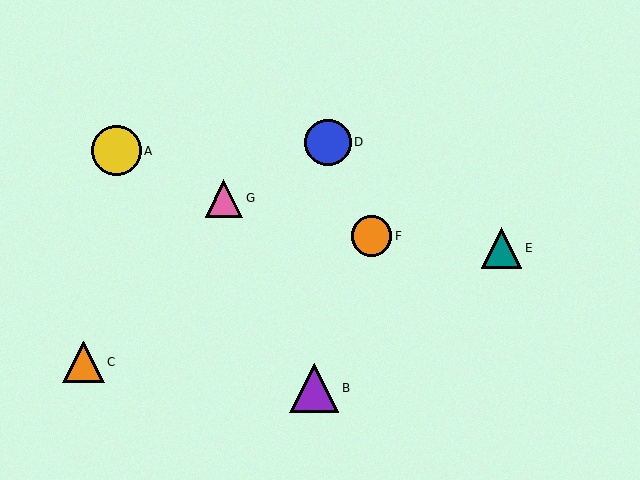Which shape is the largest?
The yellow circle (labeled A) is the largest.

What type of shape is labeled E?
Shape E is a teal triangle.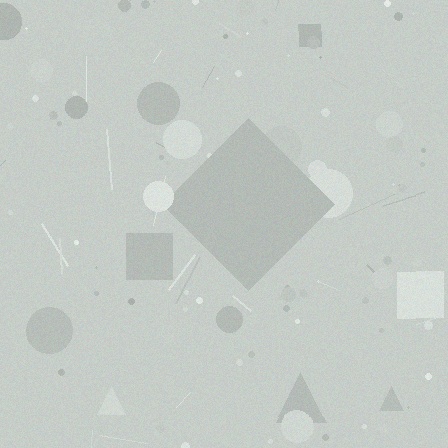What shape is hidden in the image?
A diamond is hidden in the image.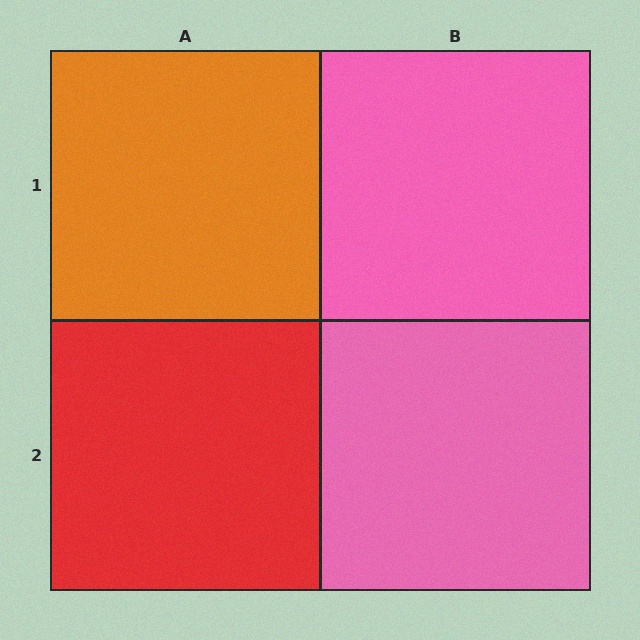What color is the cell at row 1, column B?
Pink.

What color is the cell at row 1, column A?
Orange.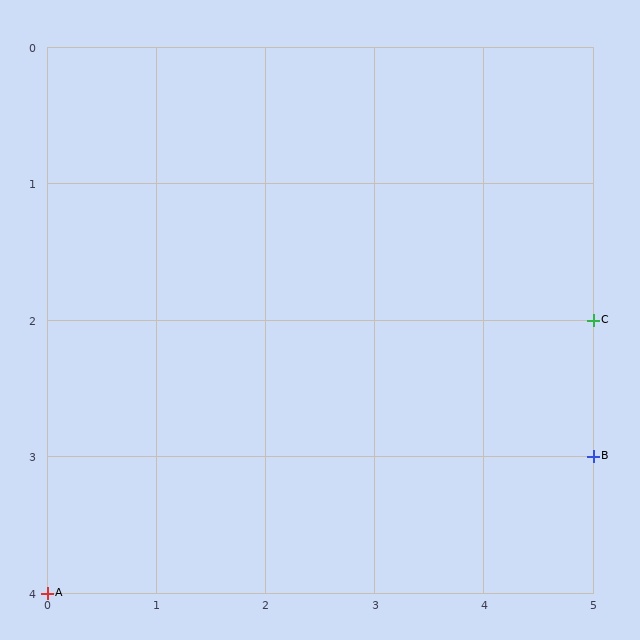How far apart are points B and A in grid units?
Points B and A are 5 columns and 1 row apart (about 5.1 grid units diagonally).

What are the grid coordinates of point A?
Point A is at grid coordinates (0, 4).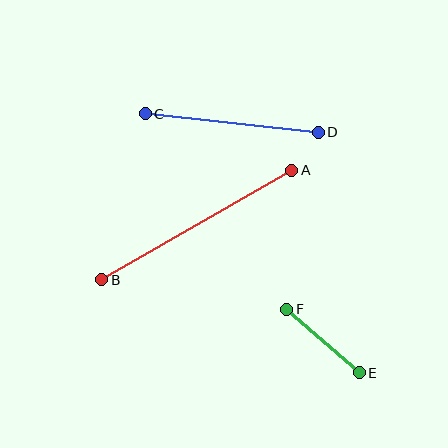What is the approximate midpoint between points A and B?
The midpoint is at approximately (197, 225) pixels.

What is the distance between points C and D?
The distance is approximately 174 pixels.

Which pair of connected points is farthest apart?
Points A and B are farthest apart.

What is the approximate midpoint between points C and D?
The midpoint is at approximately (232, 123) pixels.